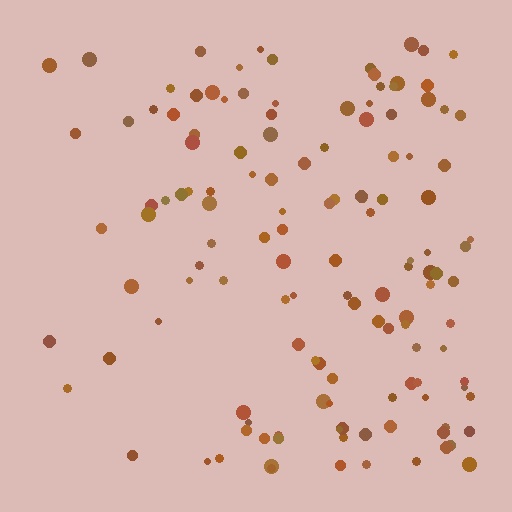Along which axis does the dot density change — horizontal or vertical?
Horizontal.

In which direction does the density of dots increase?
From left to right, with the right side densest.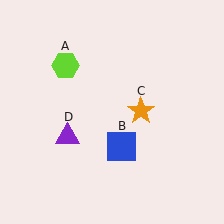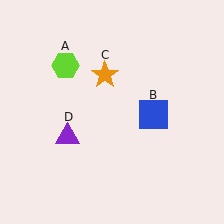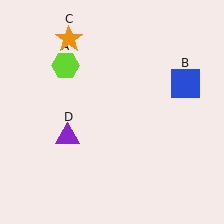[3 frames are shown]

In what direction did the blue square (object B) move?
The blue square (object B) moved up and to the right.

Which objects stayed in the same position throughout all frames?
Lime hexagon (object A) and purple triangle (object D) remained stationary.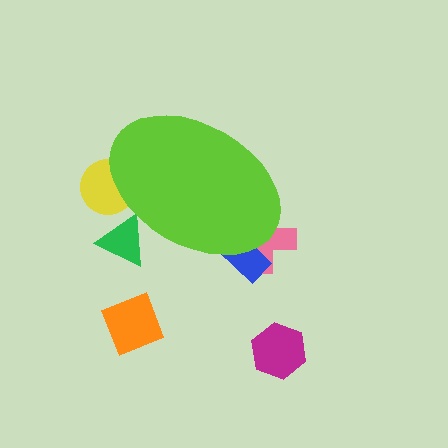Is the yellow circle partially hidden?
Yes, the yellow circle is partially hidden behind the lime ellipse.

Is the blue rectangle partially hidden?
Yes, the blue rectangle is partially hidden behind the lime ellipse.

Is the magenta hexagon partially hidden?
No, the magenta hexagon is fully visible.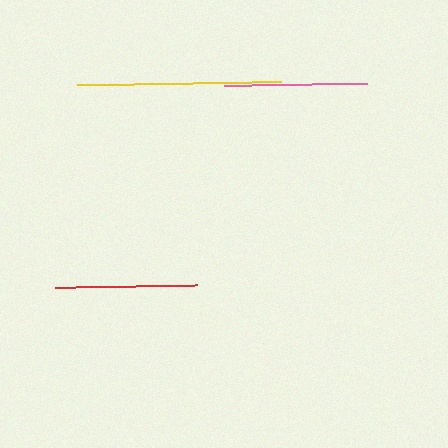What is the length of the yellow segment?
The yellow segment is approximately 204 pixels long.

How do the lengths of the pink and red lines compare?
The pink and red lines are approximately the same length.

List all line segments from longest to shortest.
From longest to shortest: yellow, pink, red.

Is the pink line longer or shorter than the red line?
The pink line is longer than the red line.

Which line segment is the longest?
The yellow line is the longest at approximately 204 pixels.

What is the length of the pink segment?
The pink segment is approximately 143 pixels long.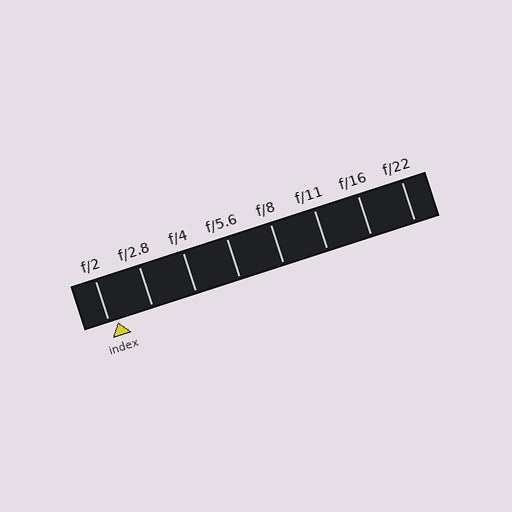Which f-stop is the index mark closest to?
The index mark is closest to f/2.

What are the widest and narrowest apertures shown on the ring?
The widest aperture shown is f/2 and the narrowest is f/22.